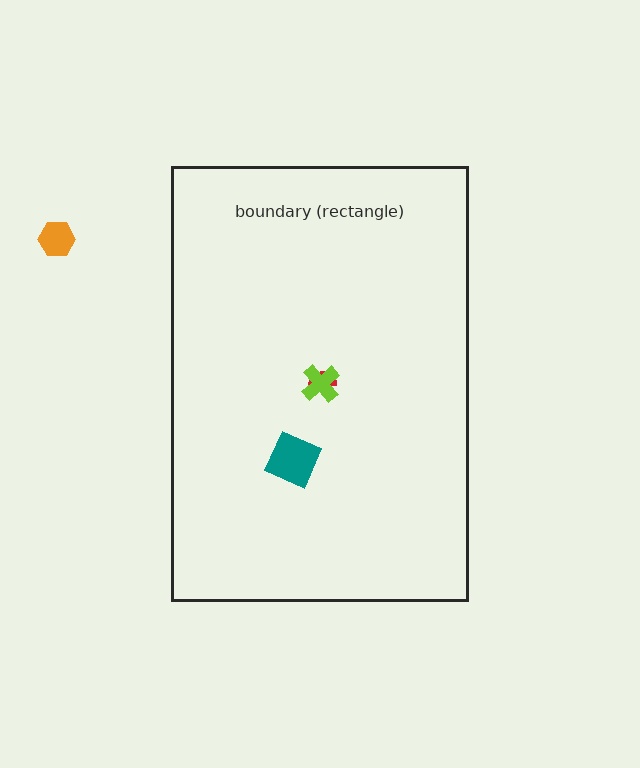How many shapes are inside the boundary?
3 inside, 1 outside.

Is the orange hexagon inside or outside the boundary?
Outside.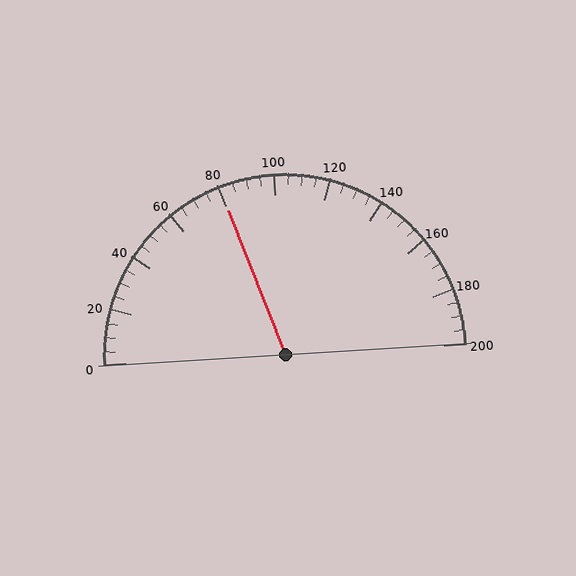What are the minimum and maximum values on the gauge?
The gauge ranges from 0 to 200.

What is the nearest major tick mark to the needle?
The nearest major tick mark is 80.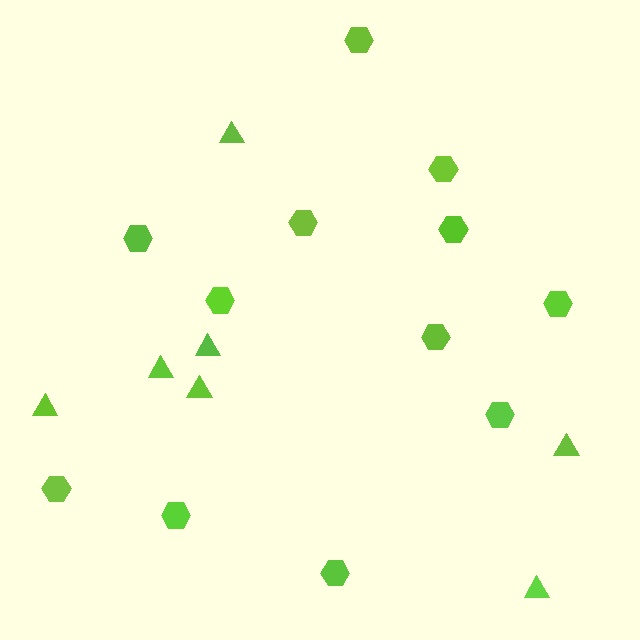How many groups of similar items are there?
There are 2 groups: one group of hexagons (12) and one group of triangles (7).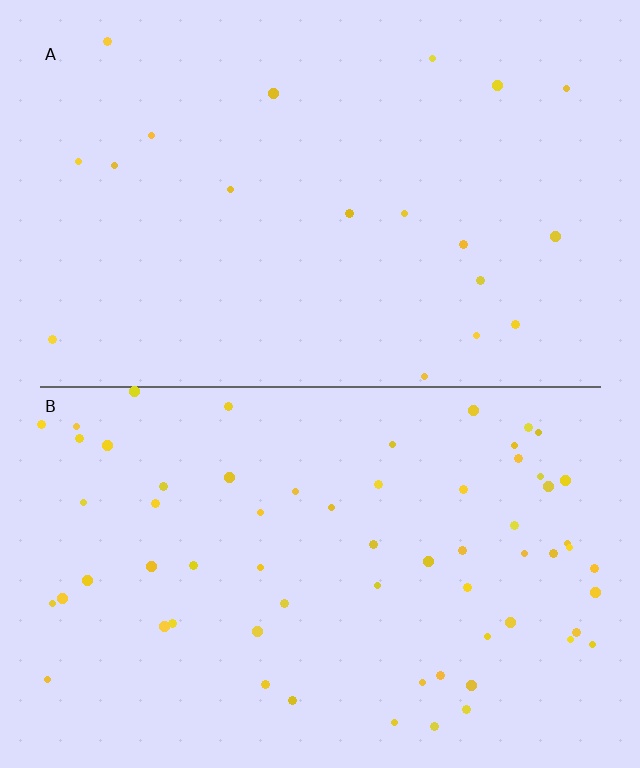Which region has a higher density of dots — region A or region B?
B (the bottom).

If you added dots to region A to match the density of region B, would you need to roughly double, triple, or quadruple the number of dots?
Approximately triple.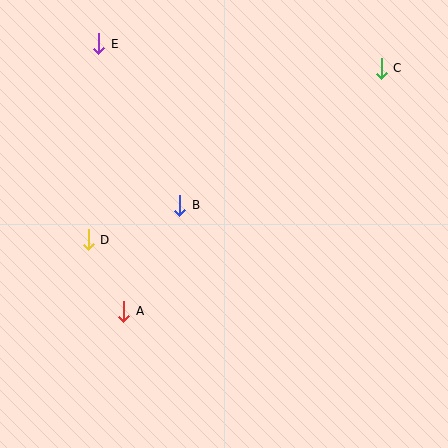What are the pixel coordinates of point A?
Point A is at (124, 311).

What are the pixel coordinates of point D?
Point D is at (88, 240).